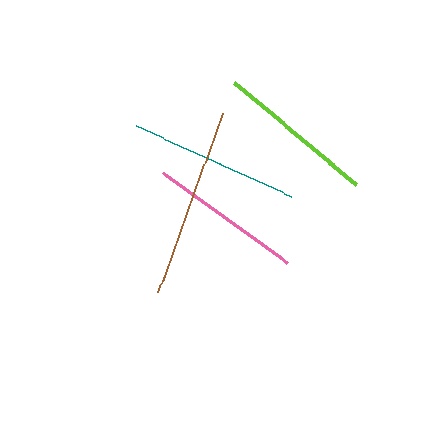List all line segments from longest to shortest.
From longest to shortest: brown, teal, lime, pink.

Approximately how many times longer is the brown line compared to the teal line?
The brown line is approximately 1.1 times the length of the teal line.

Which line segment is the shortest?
The pink line is the shortest at approximately 154 pixels.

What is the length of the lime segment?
The lime segment is approximately 159 pixels long.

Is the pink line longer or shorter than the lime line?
The lime line is longer than the pink line.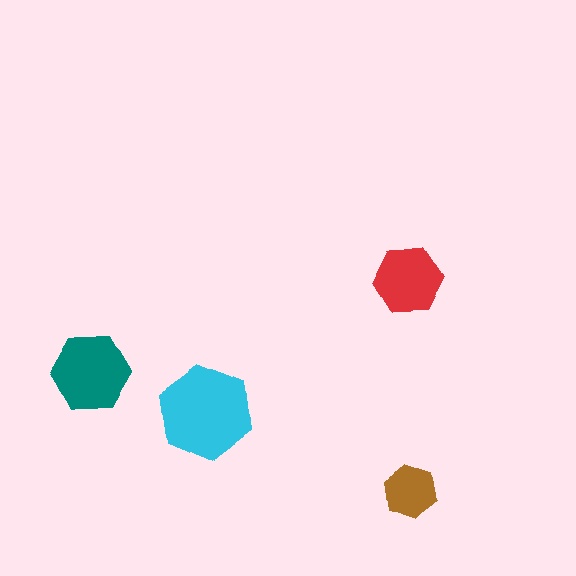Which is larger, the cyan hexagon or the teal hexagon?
The cyan one.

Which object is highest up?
The red hexagon is topmost.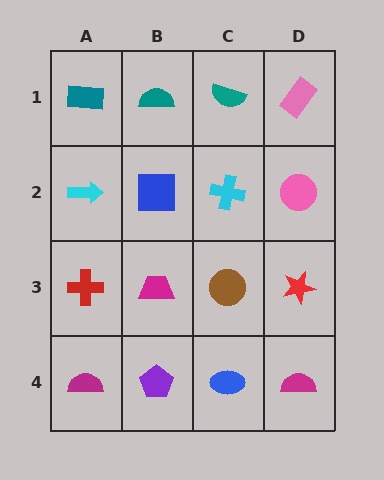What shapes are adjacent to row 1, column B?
A blue square (row 2, column B), a teal rectangle (row 1, column A), a teal semicircle (row 1, column C).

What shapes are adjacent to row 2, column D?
A pink rectangle (row 1, column D), a red star (row 3, column D), a cyan cross (row 2, column C).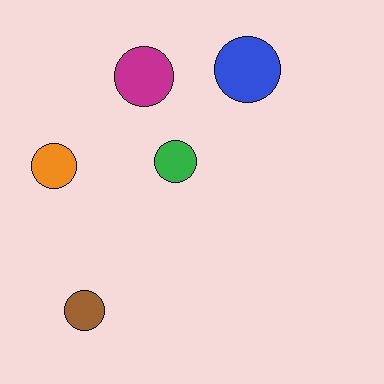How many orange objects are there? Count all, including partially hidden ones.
There is 1 orange object.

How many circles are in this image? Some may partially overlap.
There are 5 circles.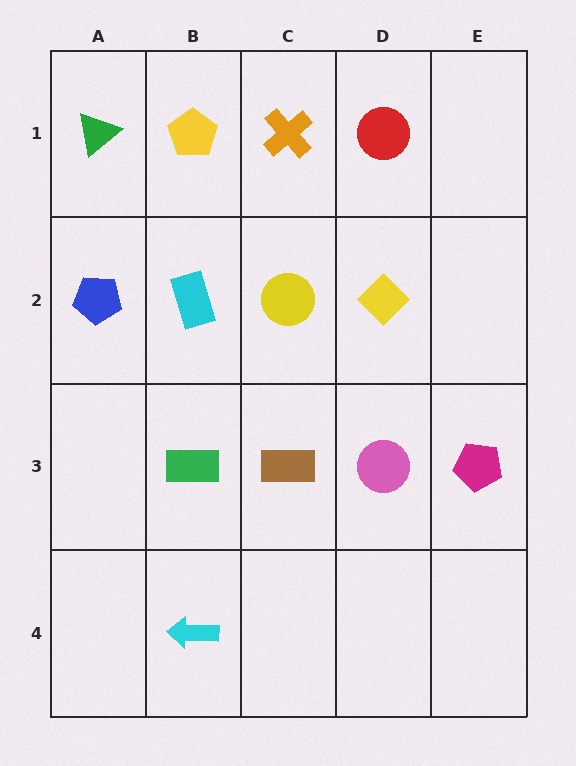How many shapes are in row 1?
4 shapes.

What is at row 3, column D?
A pink circle.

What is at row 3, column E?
A magenta pentagon.